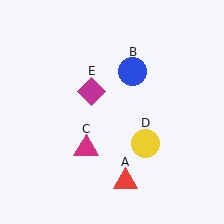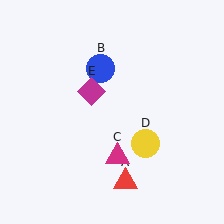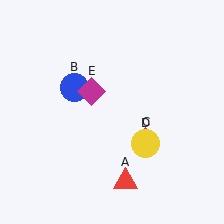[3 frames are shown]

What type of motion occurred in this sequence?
The blue circle (object B), magenta triangle (object C) rotated counterclockwise around the center of the scene.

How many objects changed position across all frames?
2 objects changed position: blue circle (object B), magenta triangle (object C).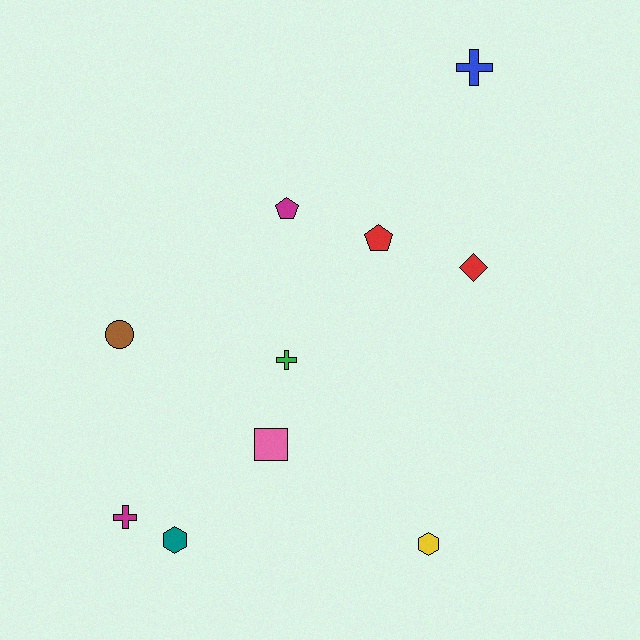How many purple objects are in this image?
There are no purple objects.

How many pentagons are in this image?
There are 2 pentagons.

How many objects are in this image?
There are 10 objects.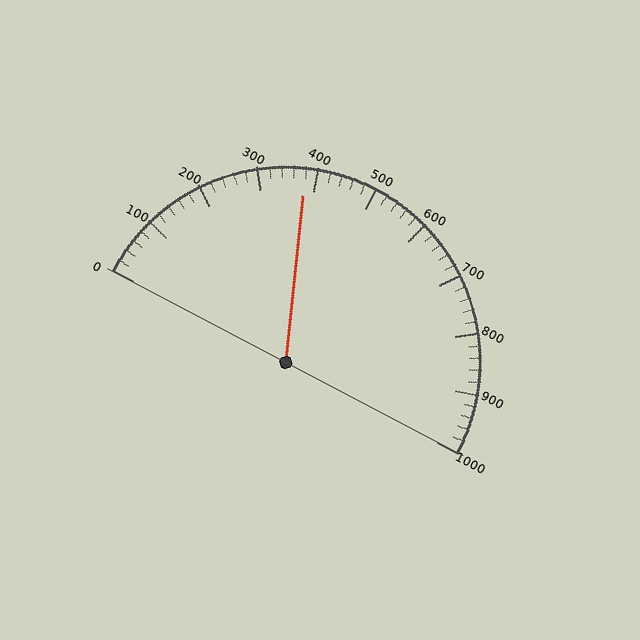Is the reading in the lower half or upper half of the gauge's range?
The reading is in the lower half of the range (0 to 1000).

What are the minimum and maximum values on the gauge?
The gauge ranges from 0 to 1000.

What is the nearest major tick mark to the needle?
The nearest major tick mark is 400.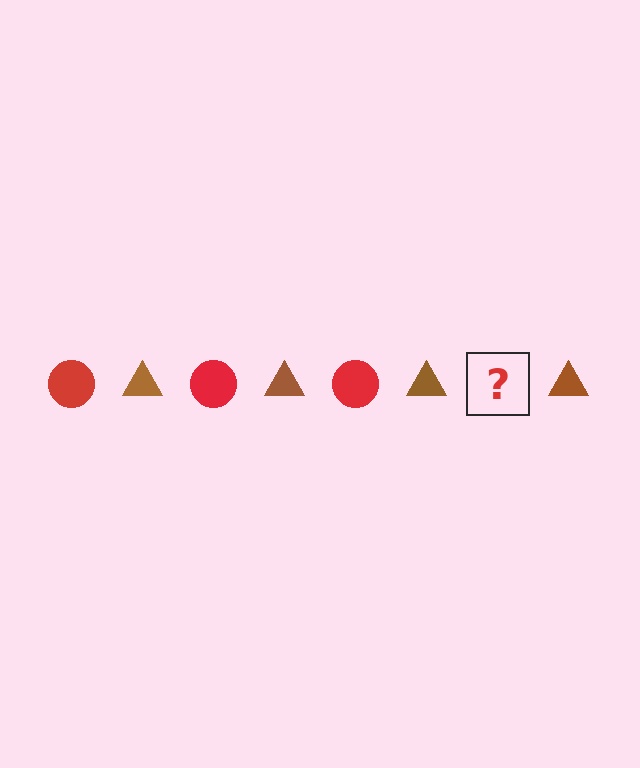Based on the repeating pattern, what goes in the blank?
The blank should be a red circle.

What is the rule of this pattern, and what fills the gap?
The rule is that the pattern alternates between red circle and brown triangle. The gap should be filled with a red circle.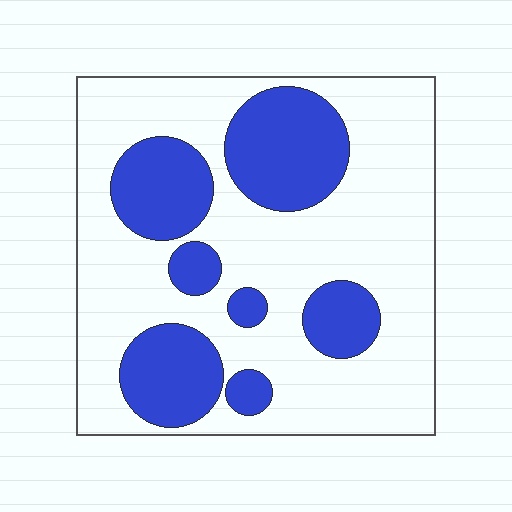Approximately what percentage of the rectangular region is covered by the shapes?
Approximately 30%.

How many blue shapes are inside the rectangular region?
7.